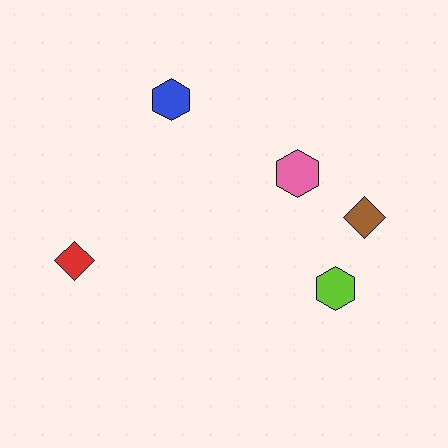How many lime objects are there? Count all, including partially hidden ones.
There is 1 lime object.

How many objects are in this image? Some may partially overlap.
There are 5 objects.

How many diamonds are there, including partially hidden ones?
There are 2 diamonds.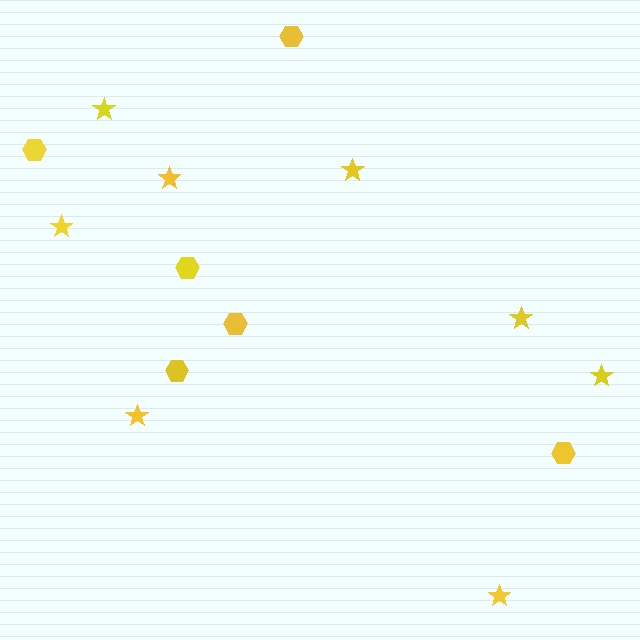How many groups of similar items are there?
There are 2 groups: one group of stars (8) and one group of hexagons (6).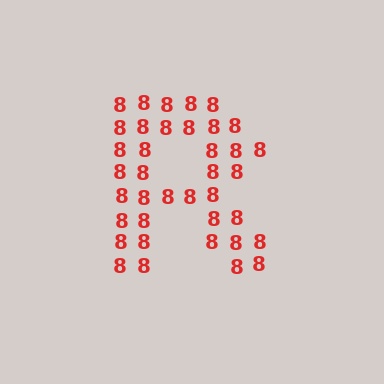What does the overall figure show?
The overall figure shows the letter R.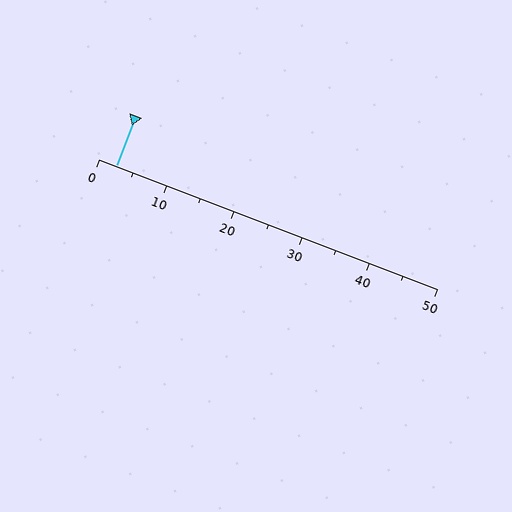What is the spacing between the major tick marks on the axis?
The major ticks are spaced 10 apart.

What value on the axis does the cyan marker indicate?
The marker indicates approximately 2.5.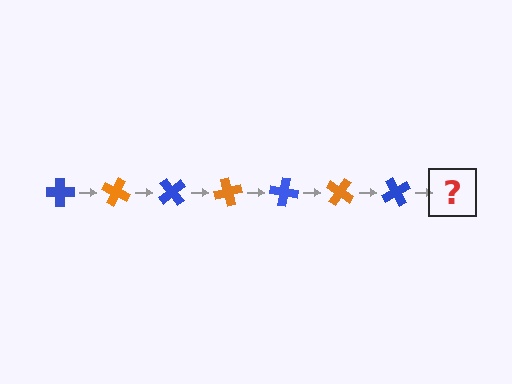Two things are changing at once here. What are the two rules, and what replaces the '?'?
The two rules are that it rotates 25 degrees each step and the color cycles through blue and orange. The '?' should be an orange cross, rotated 175 degrees from the start.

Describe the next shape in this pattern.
It should be an orange cross, rotated 175 degrees from the start.